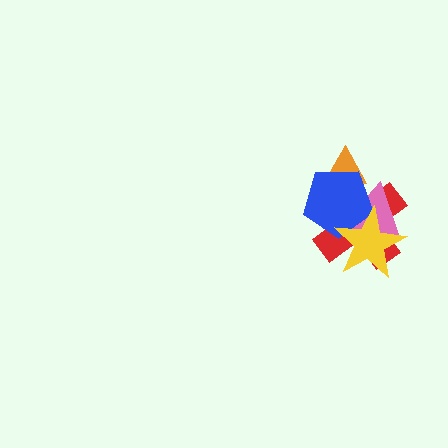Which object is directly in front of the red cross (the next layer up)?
The pink triangle is directly in front of the red cross.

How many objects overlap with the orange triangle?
3 objects overlap with the orange triangle.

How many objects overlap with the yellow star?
3 objects overlap with the yellow star.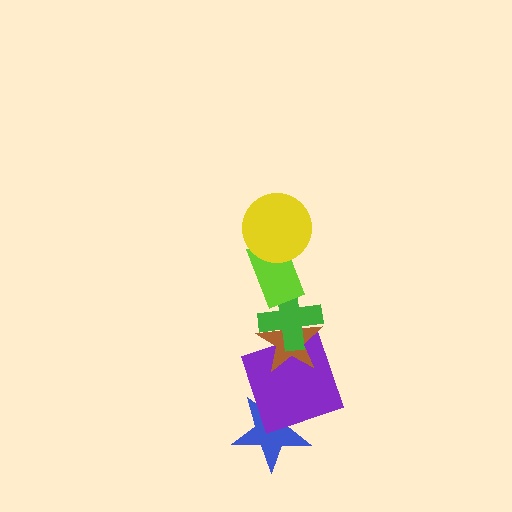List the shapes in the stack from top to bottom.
From top to bottom: the yellow circle, the lime rectangle, the green cross, the brown star, the purple square, the blue star.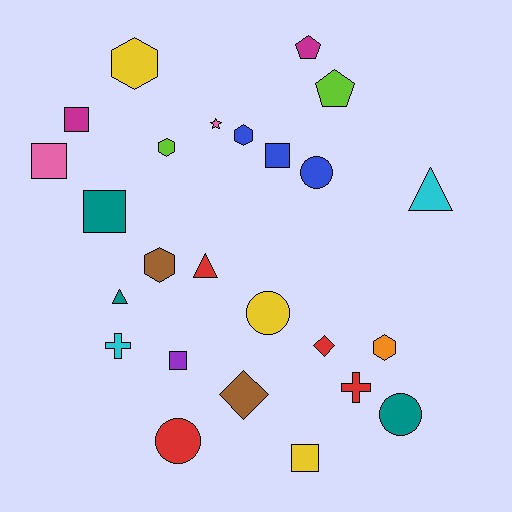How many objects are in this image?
There are 25 objects.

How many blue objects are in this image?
There are 3 blue objects.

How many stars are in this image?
There is 1 star.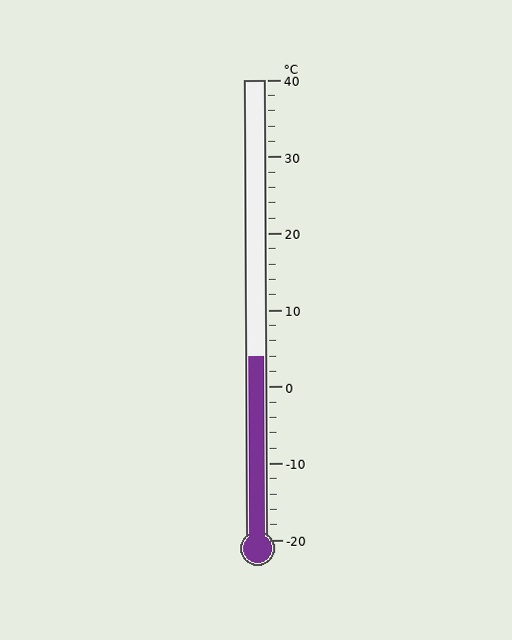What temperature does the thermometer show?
The thermometer shows approximately 4°C.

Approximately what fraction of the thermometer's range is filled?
The thermometer is filled to approximately 40% of its range.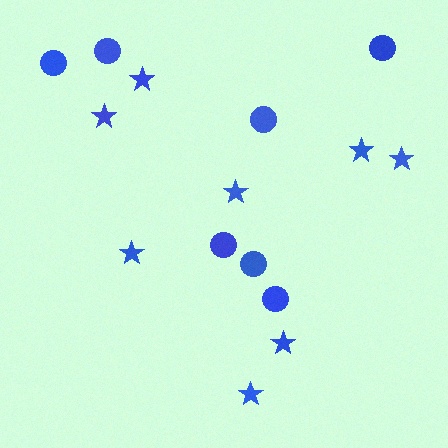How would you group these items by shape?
There are 2 groups: one group of circles (7) and one group of stars (8).